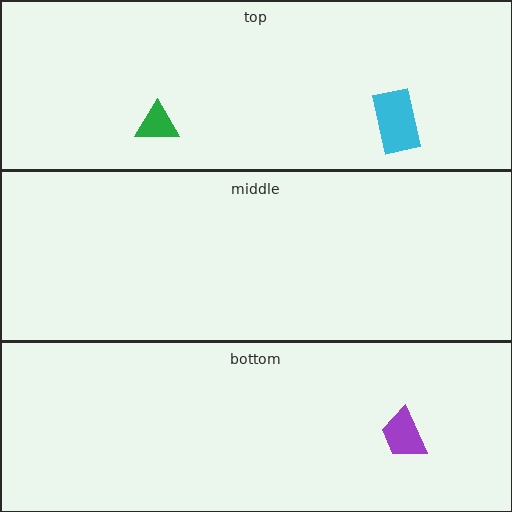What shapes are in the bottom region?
The purple trapezoid.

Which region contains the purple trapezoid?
The bottom region.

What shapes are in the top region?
The green triangle, the cyan rectangle.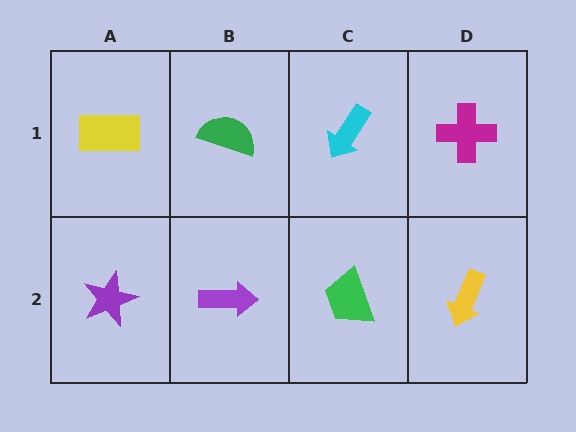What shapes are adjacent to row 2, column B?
A green semicircle (row 1, column B), a purple star (row 2, column A), a green trapezoid (row 2, column C).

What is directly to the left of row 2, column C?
A purple arrow.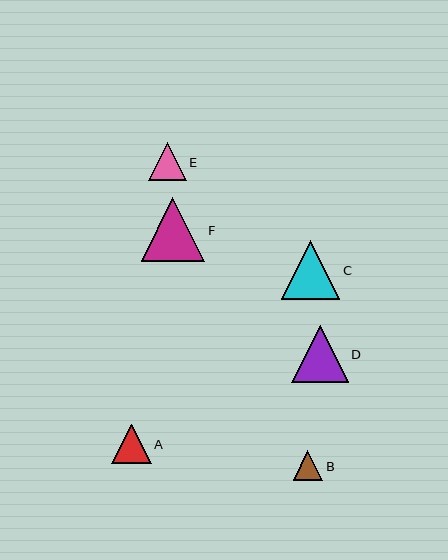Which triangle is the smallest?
Triangle B is the smallest with a size of approximately 30 pixels.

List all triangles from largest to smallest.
From largest to smallest: F, C, D, A, E, B.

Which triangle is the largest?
Triangle F is the largest with a size of approximately 63 pixels.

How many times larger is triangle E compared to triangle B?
Triangle E is approximately 1.3 times the size of triangle B.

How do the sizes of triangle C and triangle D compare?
Triangle C and triangle D are approximately the same size.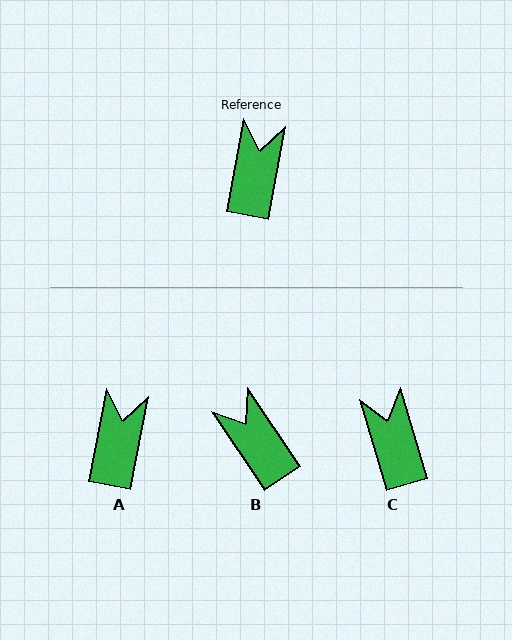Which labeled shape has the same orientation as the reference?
A.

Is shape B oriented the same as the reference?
No, it is off by about 45 degrees.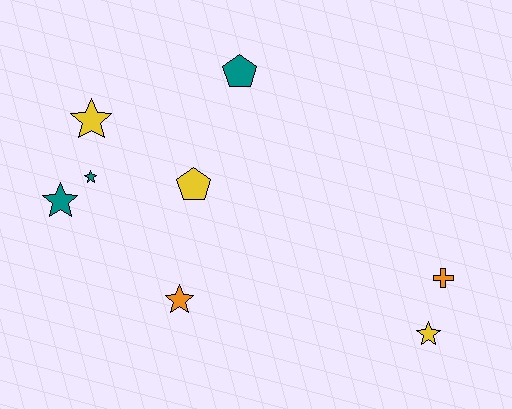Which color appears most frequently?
Yellow, with 3 objects.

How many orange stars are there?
There is 1 orange star.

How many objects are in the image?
There are 8 objects.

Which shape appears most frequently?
Star, with 5 objects.